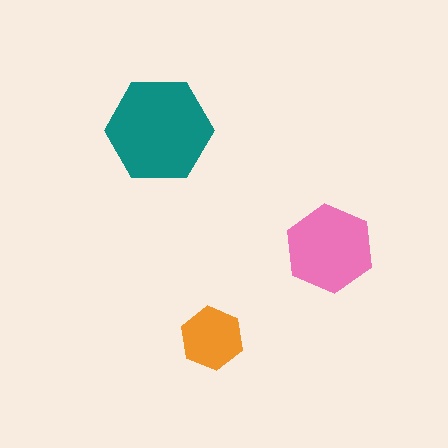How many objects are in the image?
There are 3 objects in the image.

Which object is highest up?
The teal hexagon is topmost.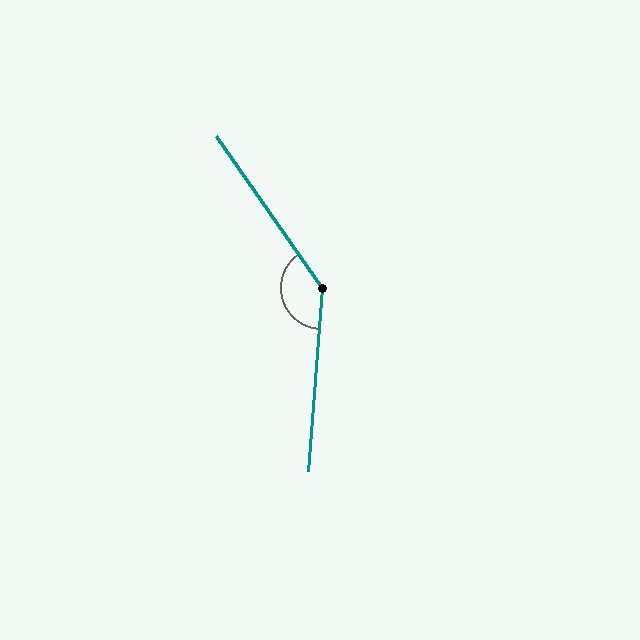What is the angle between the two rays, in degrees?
Approximately 141 degrees.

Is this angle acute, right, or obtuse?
It is obtuse.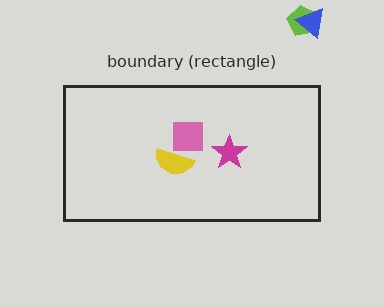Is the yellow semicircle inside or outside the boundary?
Inside.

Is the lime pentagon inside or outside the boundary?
Outside.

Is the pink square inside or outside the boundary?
Inside.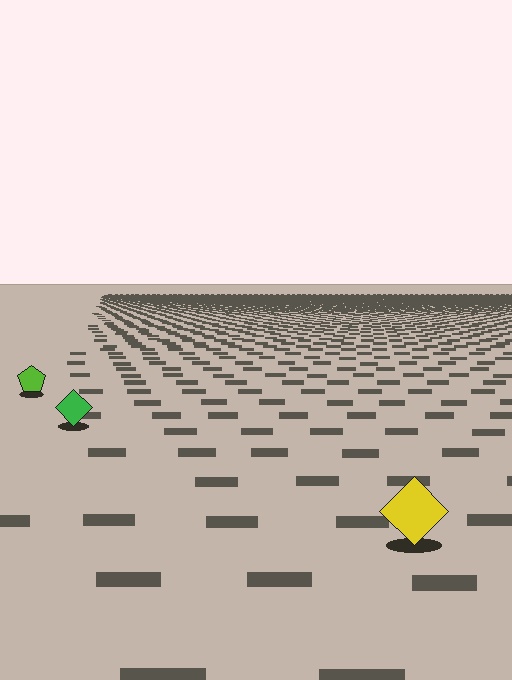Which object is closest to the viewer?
The yellow diamond is closest. The texture marks near it are larger and more spread out.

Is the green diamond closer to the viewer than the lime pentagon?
Yes. The green diamond is closer — you can tell from the texture gradient: the ground texture is coarser near it.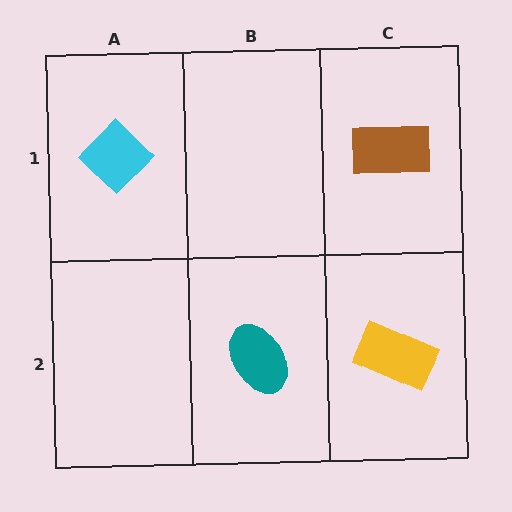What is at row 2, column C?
A yellow rectangle.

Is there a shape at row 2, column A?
No, that cell is empty.